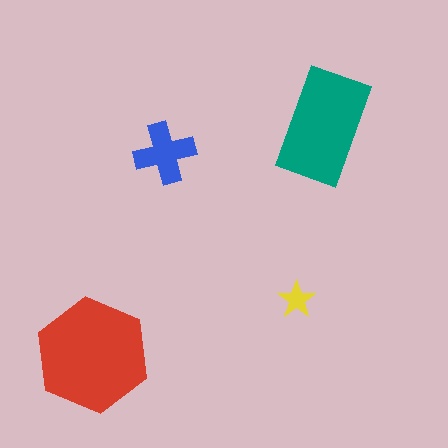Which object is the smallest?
The yellow star.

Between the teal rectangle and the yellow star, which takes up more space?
The teal rectangle.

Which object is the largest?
The red hexagon.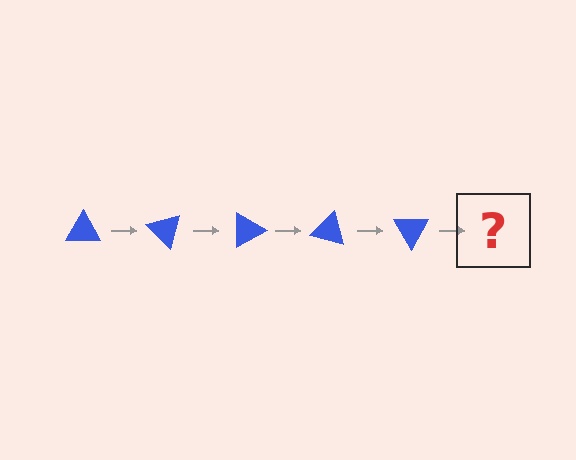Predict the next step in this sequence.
The next step is a blue triangle rotated 225 degrees.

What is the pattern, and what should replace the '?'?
The pattern is that the triangle rotates 45 degrees each step. The '?' should be a blue triangle rotated 225 degrees.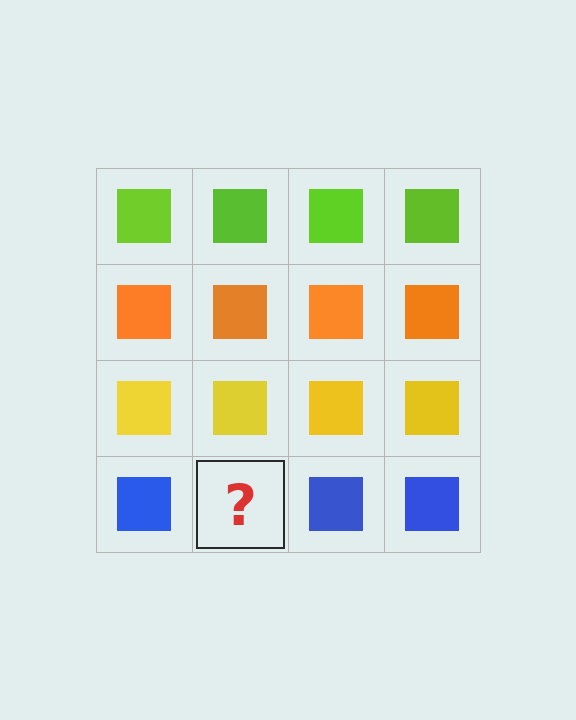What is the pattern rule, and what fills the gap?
The rule is that each row has a consistent color. The gap should be filled with a blue square.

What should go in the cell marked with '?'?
The missing cell should contain a blue square.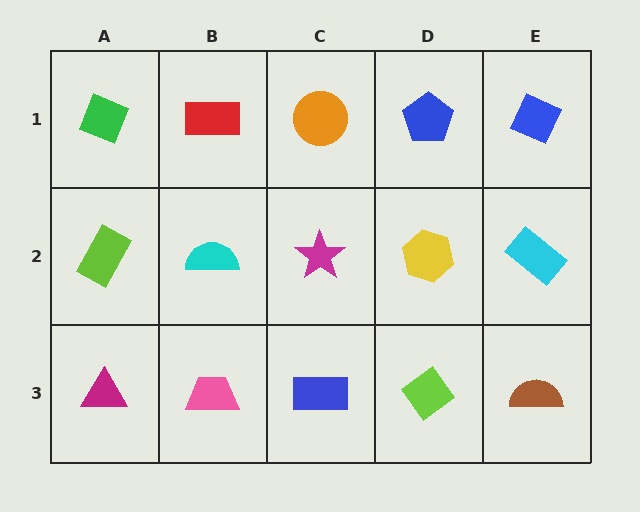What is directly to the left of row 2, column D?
A magenta star.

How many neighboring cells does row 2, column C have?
4.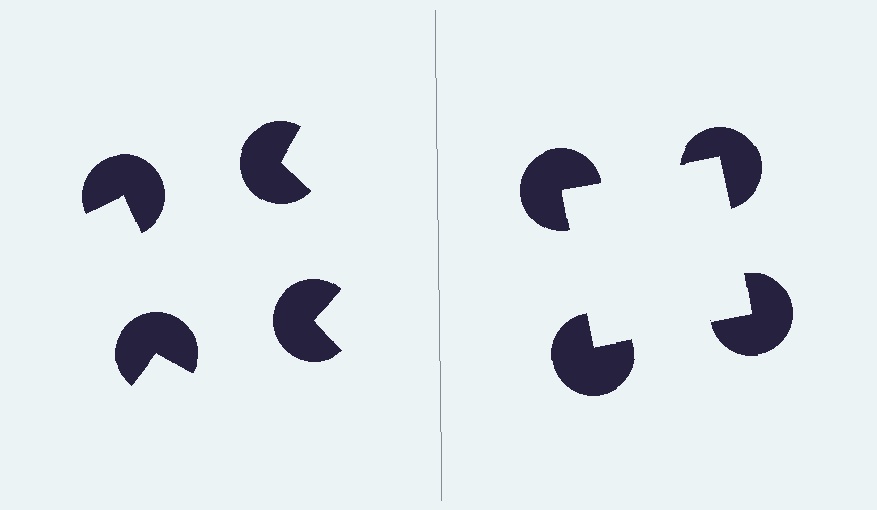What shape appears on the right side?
An illusory square.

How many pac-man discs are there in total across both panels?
8 — 4 on each side.